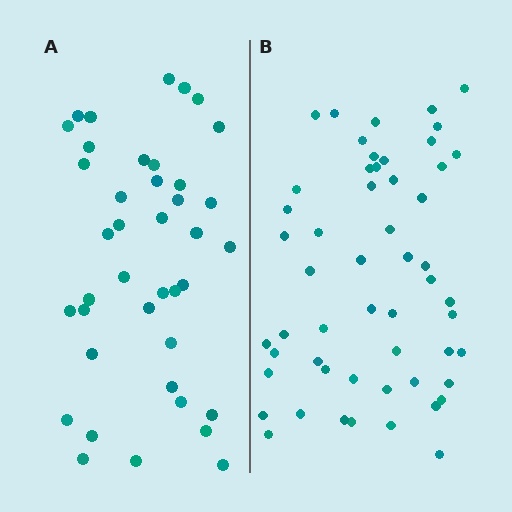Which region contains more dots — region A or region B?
Region B (the right region) has more dots.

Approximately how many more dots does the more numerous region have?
Region B has approximately 15 more dots than region A.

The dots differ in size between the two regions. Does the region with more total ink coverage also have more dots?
No. Region A has more total ink coverage because its dots are larger, but region B actually contains more individual dots. Total area can be misleading — the number of items is what matters here.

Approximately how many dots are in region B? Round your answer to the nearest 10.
About 50 dots. (The exact count is 54, which rounds to 50.)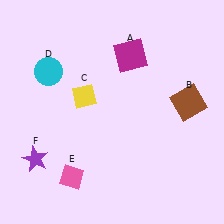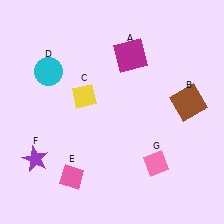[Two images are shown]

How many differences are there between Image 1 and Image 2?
There is 1 difference between the two images.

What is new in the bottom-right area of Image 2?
A pink diamond (G) was added in the bottom-right area of Image 2.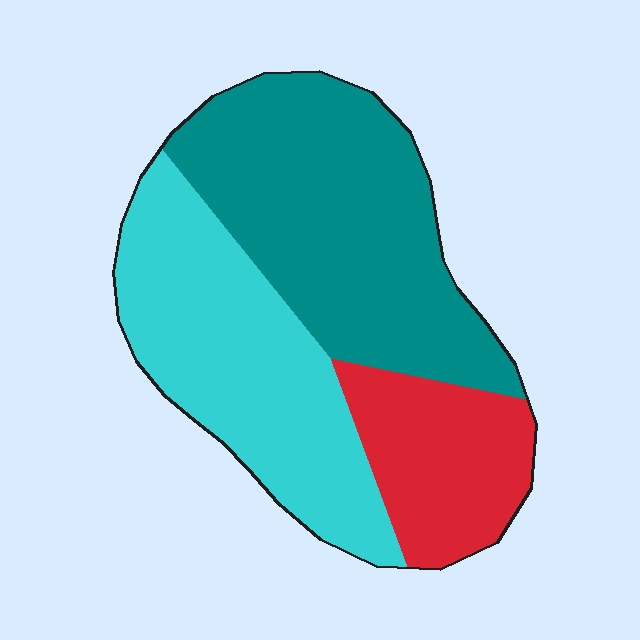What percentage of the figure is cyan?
Cyan takes up between a quarter and a half of the figure.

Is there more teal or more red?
Teal.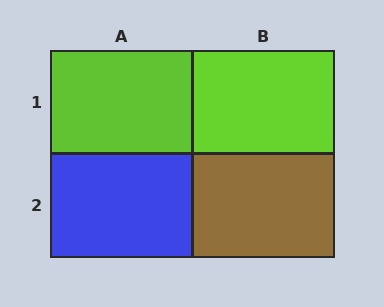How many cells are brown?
1 cell is brown.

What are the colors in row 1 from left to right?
Lime, lime.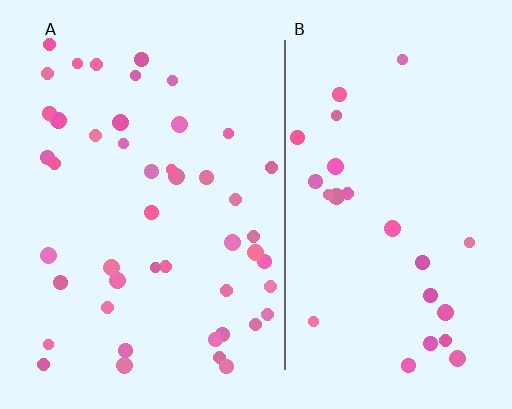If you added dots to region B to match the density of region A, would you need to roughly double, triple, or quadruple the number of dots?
Approximately double.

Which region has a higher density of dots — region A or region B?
A (the left).